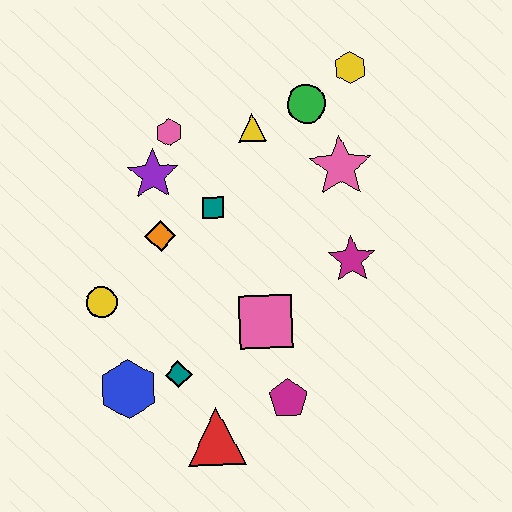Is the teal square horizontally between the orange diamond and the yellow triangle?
Yes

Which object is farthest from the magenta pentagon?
The yellow hexagon is farthest from the magenta pentagon.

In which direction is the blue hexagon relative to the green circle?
The blue hexagon is below the green circle.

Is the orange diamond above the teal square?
No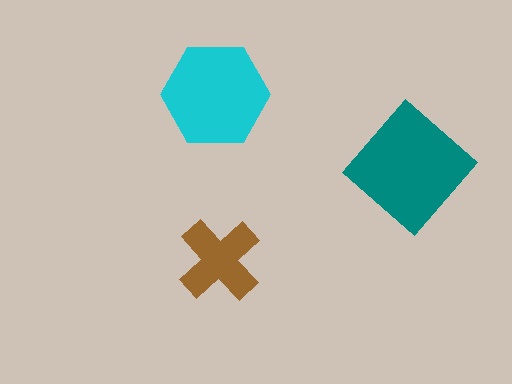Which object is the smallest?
The brown cross.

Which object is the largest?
The teal diamond.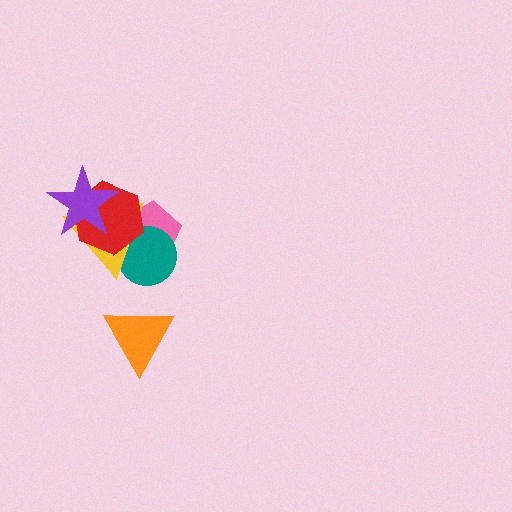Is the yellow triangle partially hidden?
Yes, it is partially covered by another shape.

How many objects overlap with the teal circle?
3 objects overlap with the teal circle.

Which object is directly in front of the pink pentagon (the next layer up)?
The teal circle is directly in front of the pink pentagon.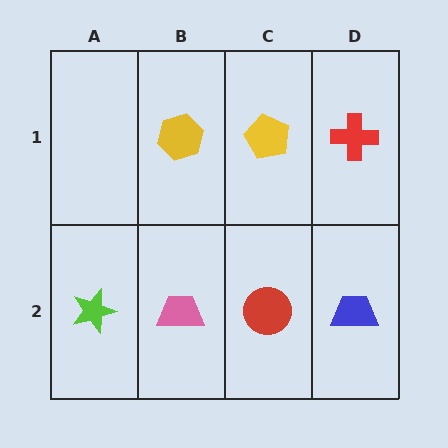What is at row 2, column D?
A blue trapezoid.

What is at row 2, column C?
A red circle.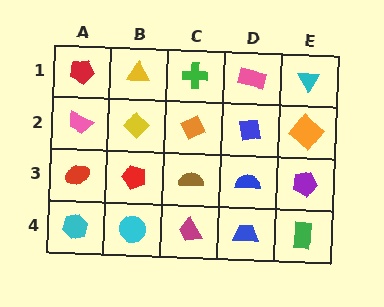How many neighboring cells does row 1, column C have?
3.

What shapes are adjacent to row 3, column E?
An orange diamond (row 2, column E), a green rectangle (row 4, column E), a blue semicircle (row 3, column D).